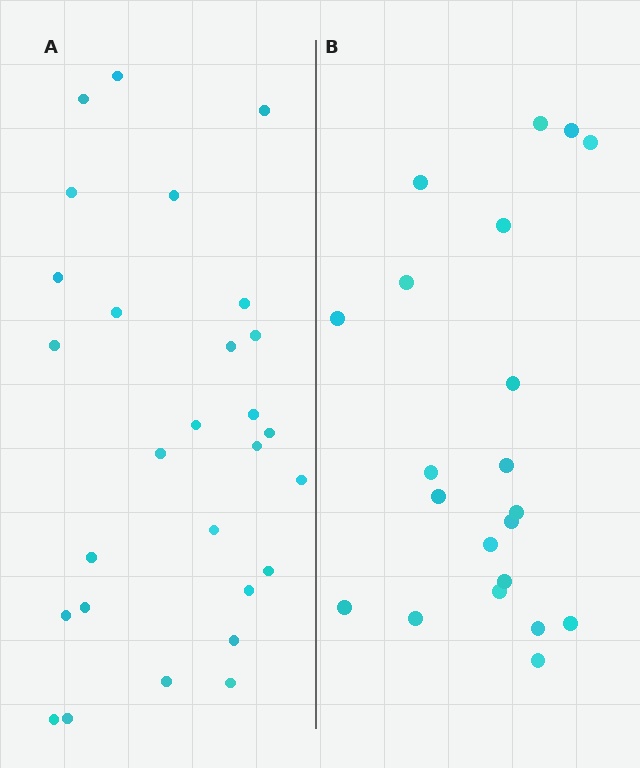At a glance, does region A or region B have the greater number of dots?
Region A (the left region) has more dots.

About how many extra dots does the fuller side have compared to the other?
Region A has roughly 8 or so more dots than region B.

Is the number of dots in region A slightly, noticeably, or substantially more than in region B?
Region A has noticeably more, but not dramatically so. The ratio is roughly 1.3 to 1.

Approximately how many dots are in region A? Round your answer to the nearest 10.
About 30 dots. (The exact count is 28, which rounds to 30.)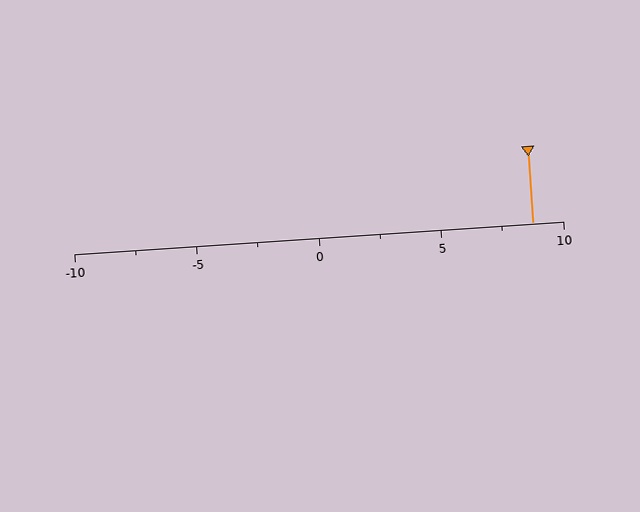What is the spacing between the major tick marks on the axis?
The major ticks are spaced 5 apart.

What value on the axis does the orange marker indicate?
The marker indicates approximately 8.8.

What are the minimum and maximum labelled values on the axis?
The axis runs from -10 to 10.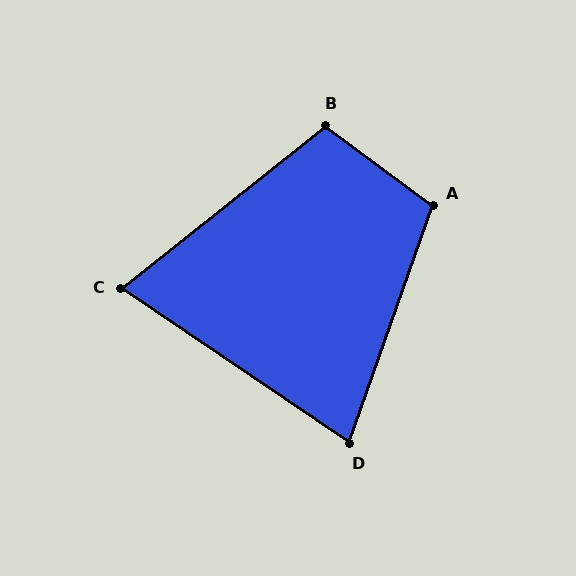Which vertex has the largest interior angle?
A, at approximately 107 degrees.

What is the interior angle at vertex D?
Approximately 75 degrees (acute).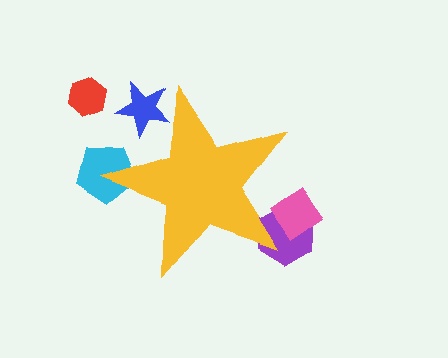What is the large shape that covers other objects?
A yellow star.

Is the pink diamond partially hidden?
Yes, the pink diamond is partially hidden behind the yellow star.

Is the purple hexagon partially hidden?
Yes, the purple hexagon is partially hidden behind the yellow star.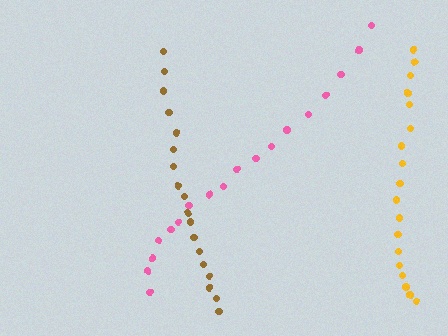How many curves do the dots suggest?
There are 3 distinct paths.